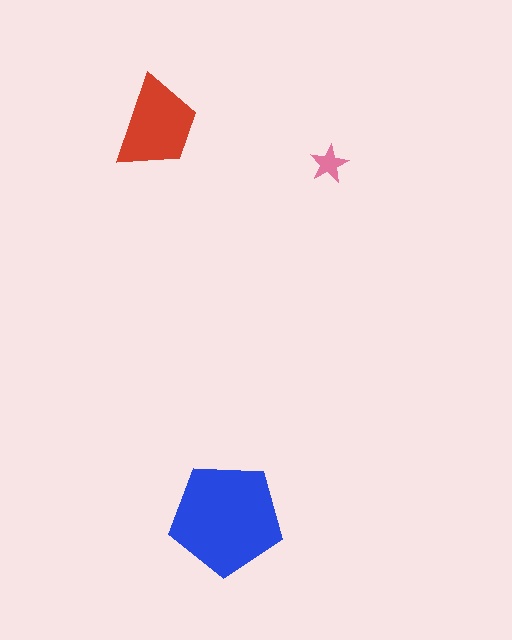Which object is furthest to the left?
The red trapezoid is leftmost.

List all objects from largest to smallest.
The blue pentagon, the red trapezoid, the pink star.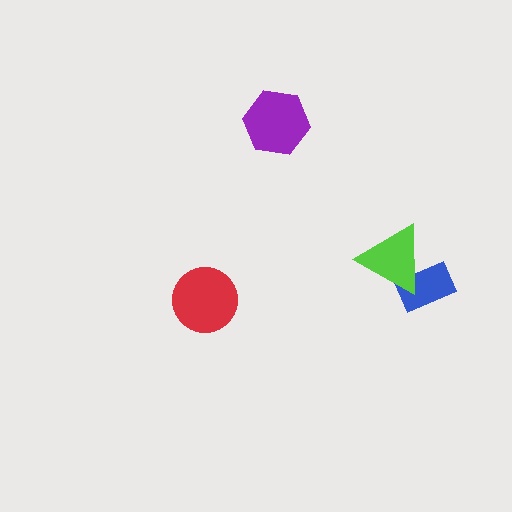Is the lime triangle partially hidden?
No, no other shape covers it.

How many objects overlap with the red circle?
0 objects overlap with the red circle.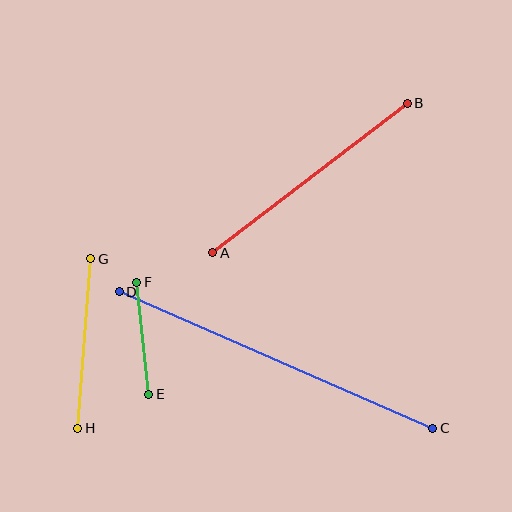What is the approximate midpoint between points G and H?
The midpoint is at approximately (84, 344) pixels.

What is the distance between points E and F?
The distance is approximately 112 pixels.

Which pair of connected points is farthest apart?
Points C and D are farthest apart.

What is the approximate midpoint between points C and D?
The midpoint is at approximately (276, 360) pixels.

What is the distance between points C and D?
The distance is approximately 342 pixels.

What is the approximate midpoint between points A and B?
The midpoint is at approximately (310, 178) pixels.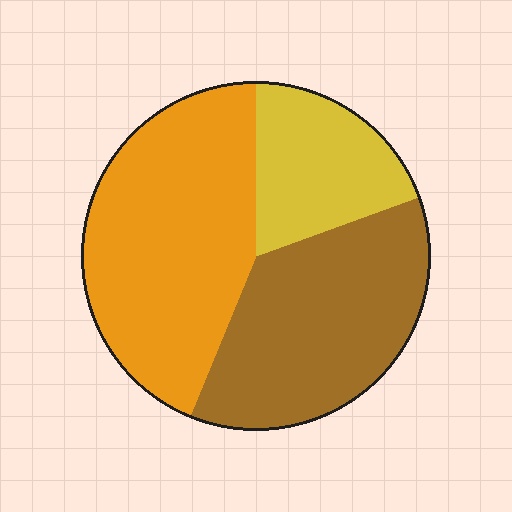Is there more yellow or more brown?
Brown.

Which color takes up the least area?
Yellow, at roughly 20%.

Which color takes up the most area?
Orange, at roughly 45%.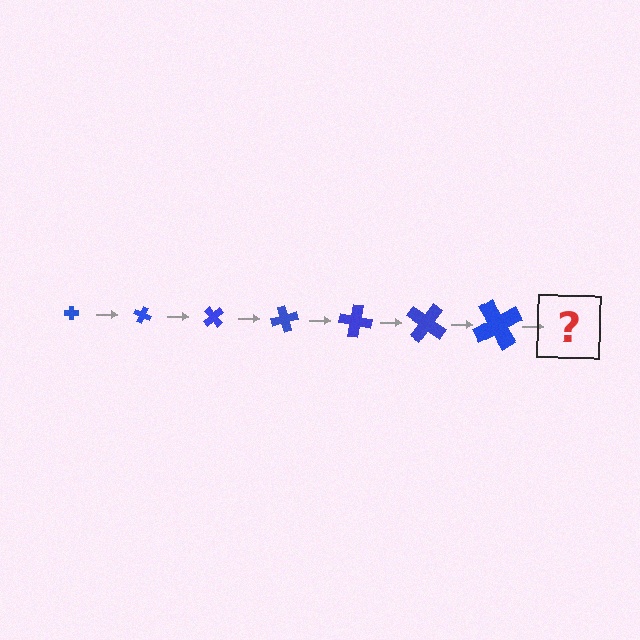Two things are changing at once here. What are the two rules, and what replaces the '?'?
The two rules are that the cross grows larger each step and it rotates 25 degrees each step. The '?' should be a cross, larger than the previous one and rotated 175 degrees from the start.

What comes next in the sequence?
The next element should be a cross, larger than the previous one and rotated 175 degrees from the start.